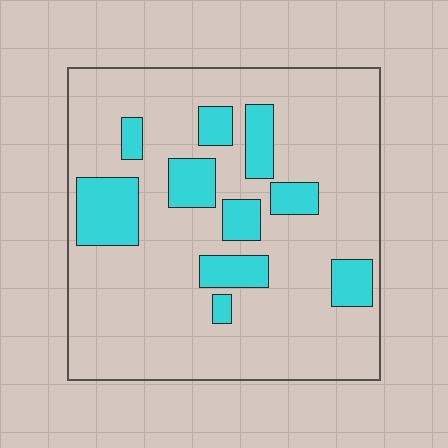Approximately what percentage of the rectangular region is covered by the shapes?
Approximately 20%.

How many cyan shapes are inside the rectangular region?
10.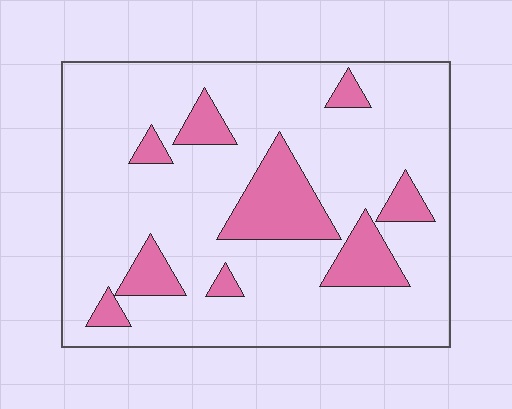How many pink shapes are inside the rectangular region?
9.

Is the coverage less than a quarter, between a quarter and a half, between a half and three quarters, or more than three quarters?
Less than a quarter.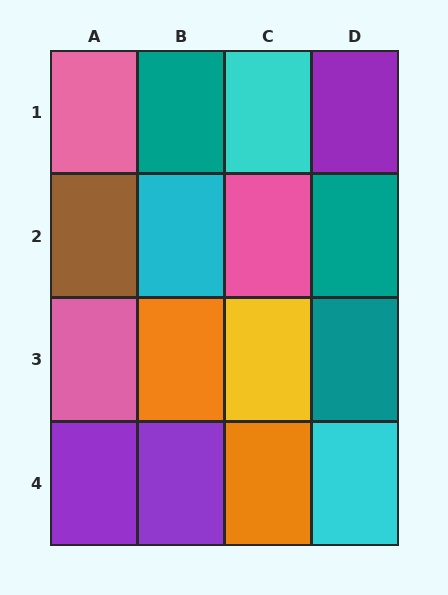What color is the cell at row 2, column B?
Cyan.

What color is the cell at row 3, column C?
Yellow.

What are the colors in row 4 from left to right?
Purple, purple, orange, cyan.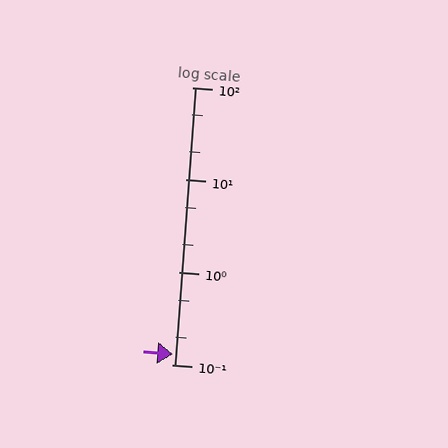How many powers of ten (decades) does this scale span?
The scale spans 3 decades, from 0.1 to 100.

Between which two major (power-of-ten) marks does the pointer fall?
The pointer is between 0.1 and 1.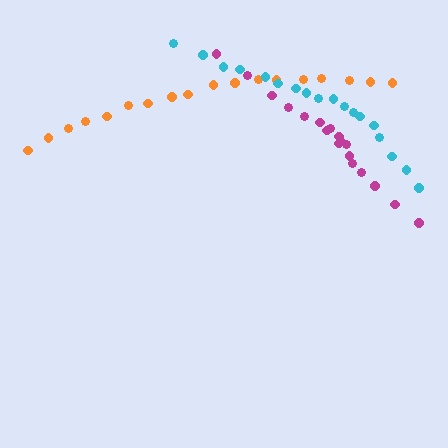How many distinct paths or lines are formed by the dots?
There are 3 distinct paths.